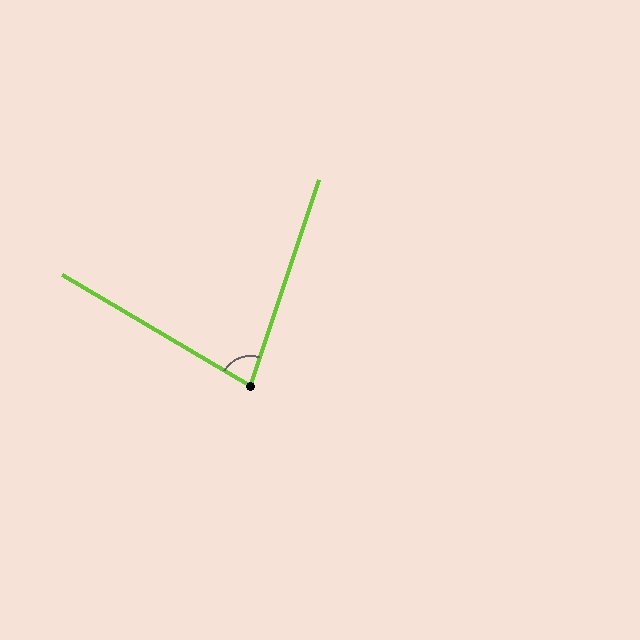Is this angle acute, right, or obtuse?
It is acute.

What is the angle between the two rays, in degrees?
Approximately 78 degrees.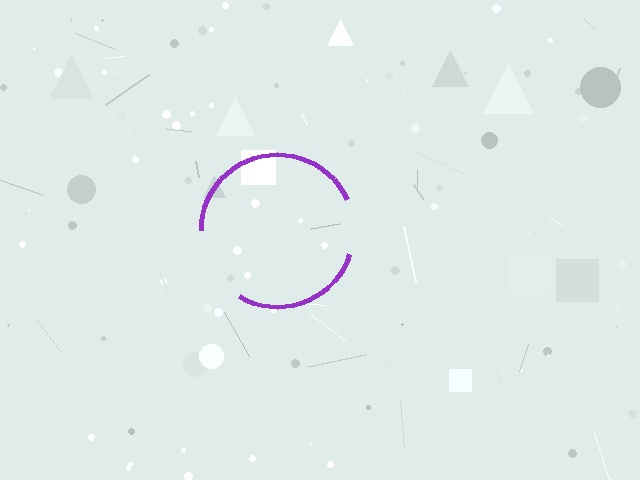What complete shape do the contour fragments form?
The contour fragments form a circle.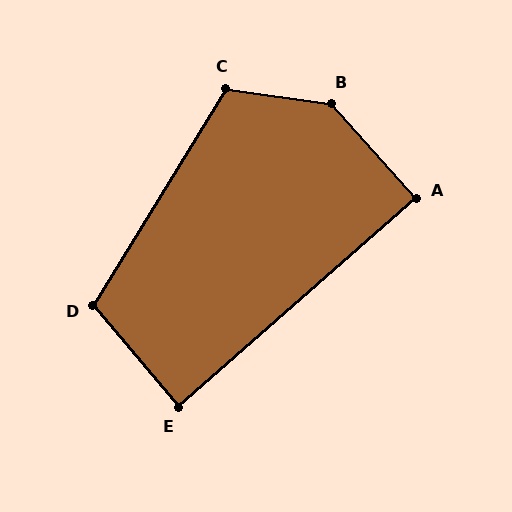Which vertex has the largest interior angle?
B, at approximately 140 degrees.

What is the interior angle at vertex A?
Approximately 90 degrees (approximately right).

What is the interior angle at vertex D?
Approximately 109 degrees (obtuse).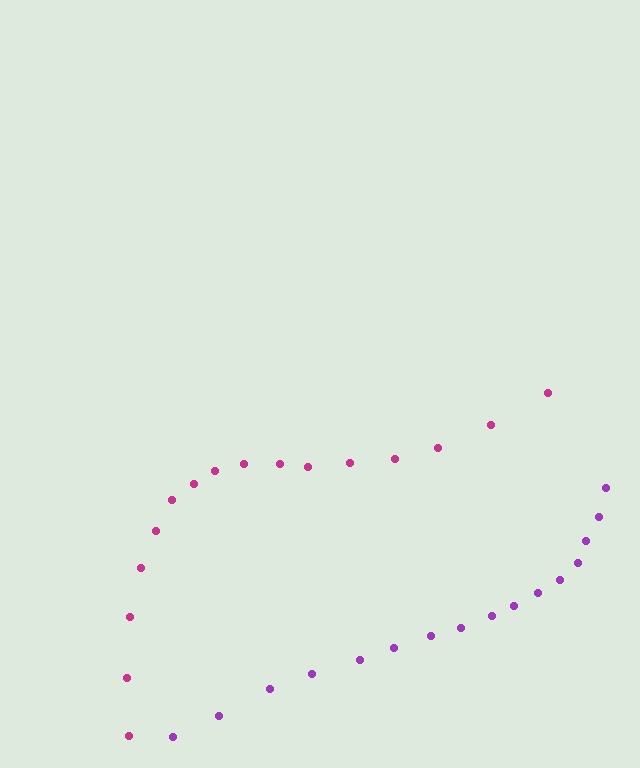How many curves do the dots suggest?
There are 2 distinct paths.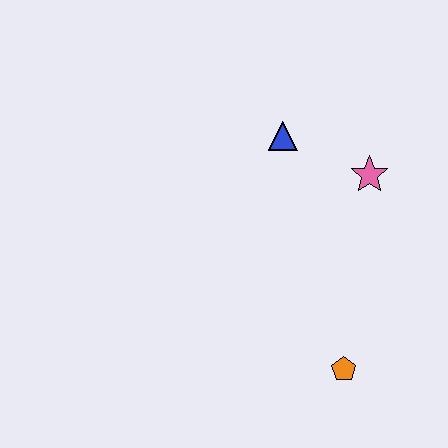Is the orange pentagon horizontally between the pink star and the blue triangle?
Yes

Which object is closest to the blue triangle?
The pink star is closest to the blue triangle.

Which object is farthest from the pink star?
The orange pentagon is farthest from the pink star.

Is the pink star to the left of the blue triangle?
No